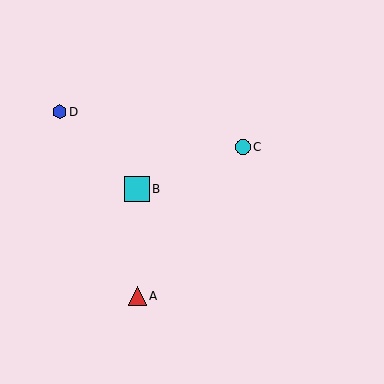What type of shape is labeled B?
Shape B is a cyan square.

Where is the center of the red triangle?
The center of the red triangle is at (137, 296).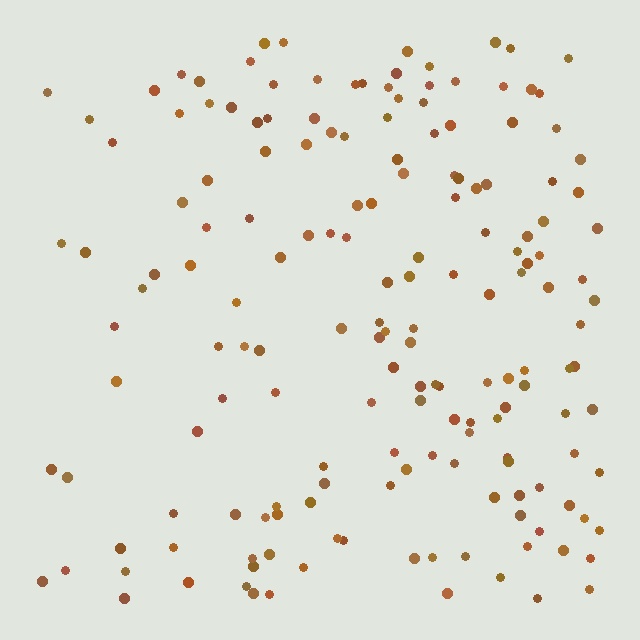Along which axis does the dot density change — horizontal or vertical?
Horizontal.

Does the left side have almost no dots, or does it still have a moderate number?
Still a moderate number, just noticeably fewer than the right.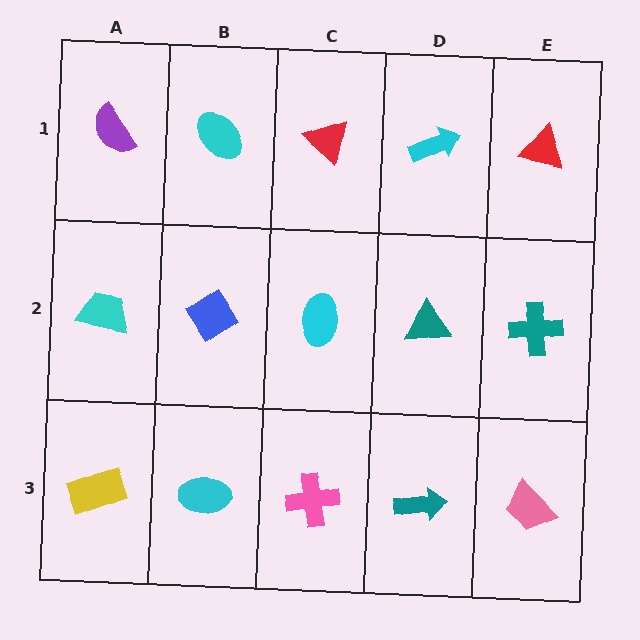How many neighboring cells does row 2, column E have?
3.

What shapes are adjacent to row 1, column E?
A teal cross (row 2, column E), a cyan arrow (row 1, column D).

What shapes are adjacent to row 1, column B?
A blue diamond (row 2, column B), a purple semicircle (row 1, column A), a red triangle (row 1, column C).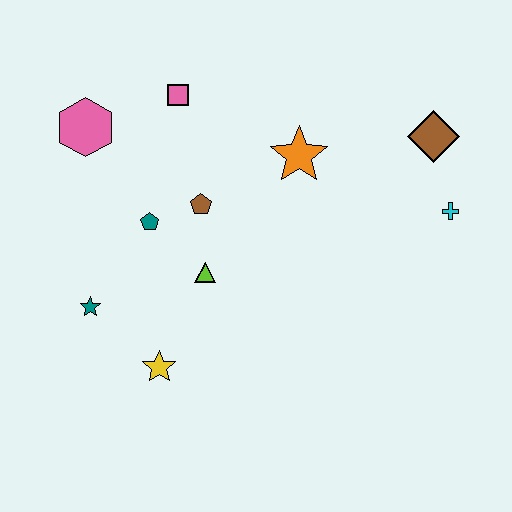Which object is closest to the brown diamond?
The cyan cross is closest to the brown diamond.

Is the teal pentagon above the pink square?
No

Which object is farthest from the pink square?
The cyan cross is farthest from the pink square.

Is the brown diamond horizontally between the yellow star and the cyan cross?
Yes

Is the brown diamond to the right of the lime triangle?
Yes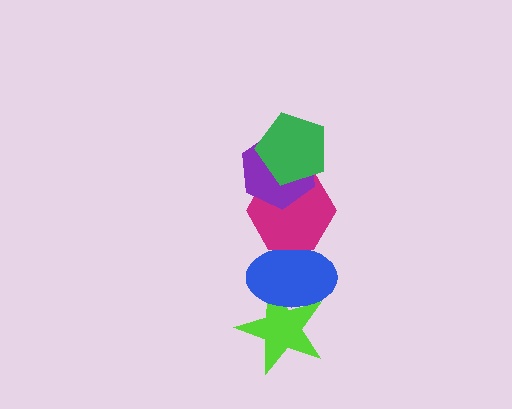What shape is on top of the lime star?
The blue ellipse is on top of the lime star.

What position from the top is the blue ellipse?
The blue ellipse is 4th from the top.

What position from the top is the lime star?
The lime star is 5th from the top.